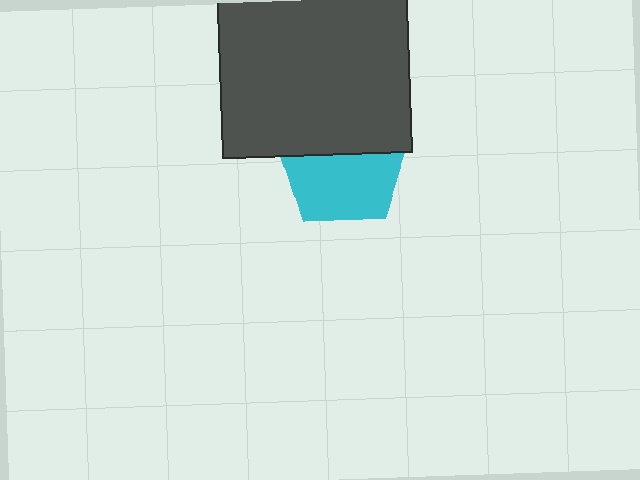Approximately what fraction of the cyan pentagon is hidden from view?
Roughly 42% of the cyan pentagon is hidden behind the dark gray square.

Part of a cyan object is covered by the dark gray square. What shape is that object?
It is a pentagon.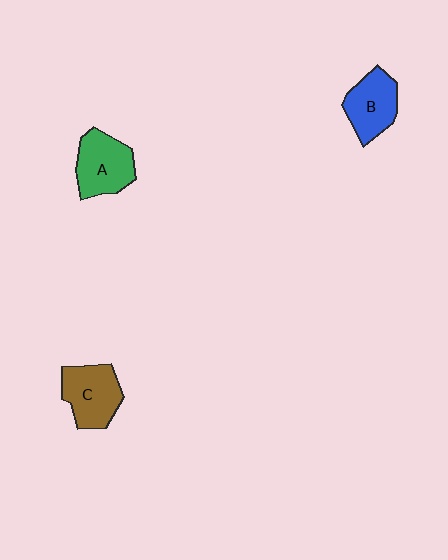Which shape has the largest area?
Shape A (green).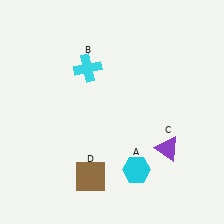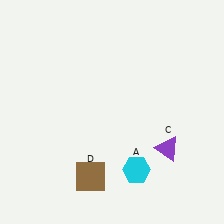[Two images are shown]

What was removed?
The cyan cross (B) was removed in Image 2.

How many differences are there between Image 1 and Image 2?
There is 1 difference between the two images.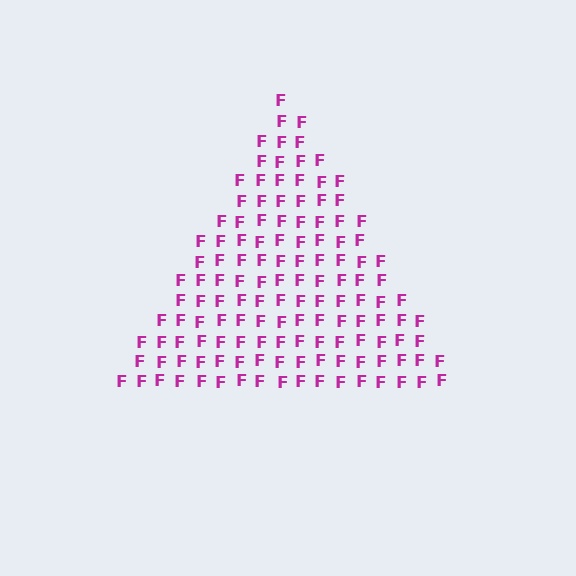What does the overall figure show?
The overall figure shows a triangle.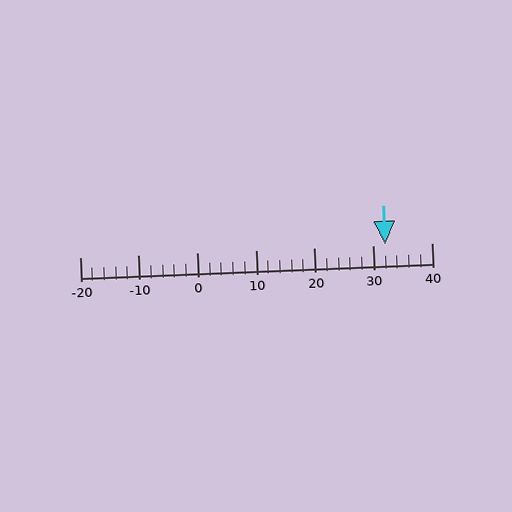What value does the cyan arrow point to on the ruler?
The cyan arrow points to approximately 32.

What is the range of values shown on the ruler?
The ruler shows values from -20 to 40.